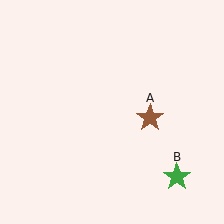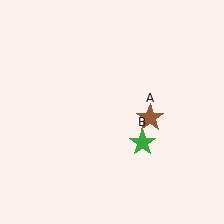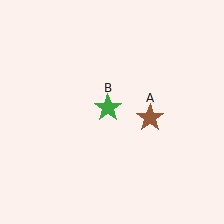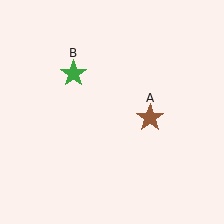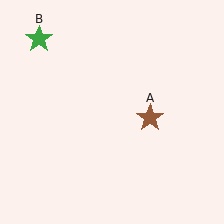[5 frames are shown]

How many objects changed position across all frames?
1 object changed position: green star (object B).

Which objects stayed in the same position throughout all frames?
Brown star (object A) remained stationary.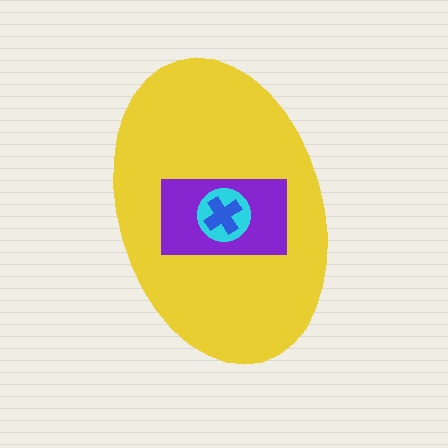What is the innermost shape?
The blue cross.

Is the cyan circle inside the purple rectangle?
Yes.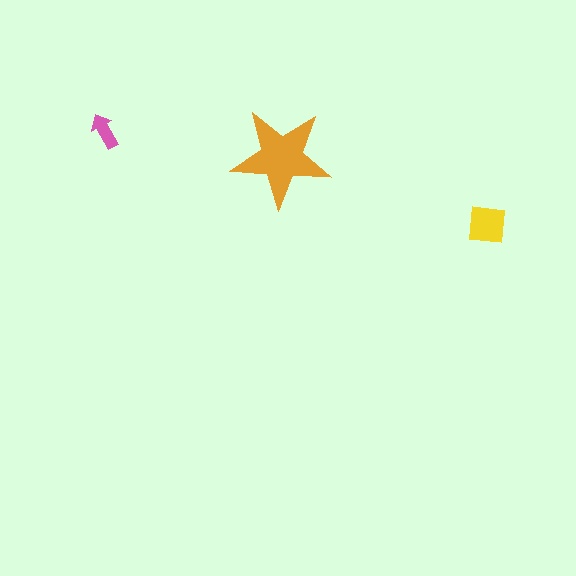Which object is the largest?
The orange star.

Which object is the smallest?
The pink arrow.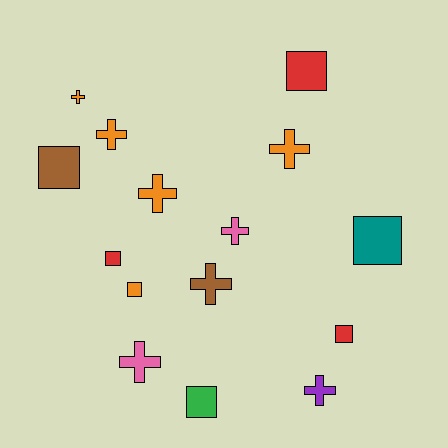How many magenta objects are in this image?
There are no magenta objects.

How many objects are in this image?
There are 15 objects.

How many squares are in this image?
There are 7 squares.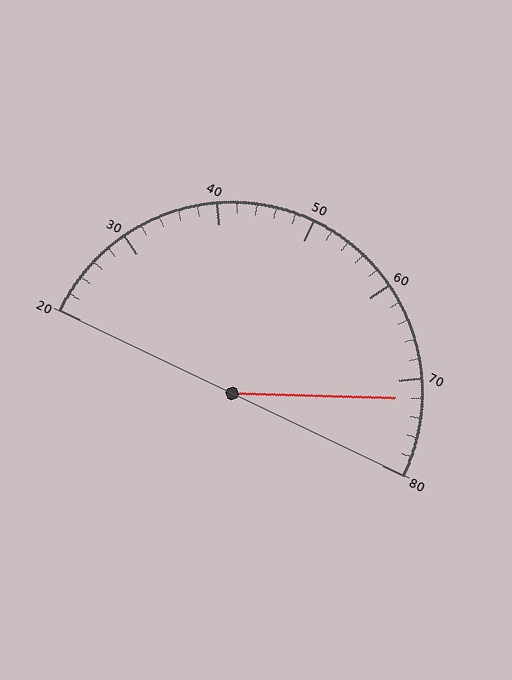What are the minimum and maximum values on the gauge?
The gauge ranges from 20 to 80.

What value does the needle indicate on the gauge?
The needle indicates approximately 72.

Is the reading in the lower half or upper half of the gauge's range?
The reading is in the upper half of the range (20 to 80).